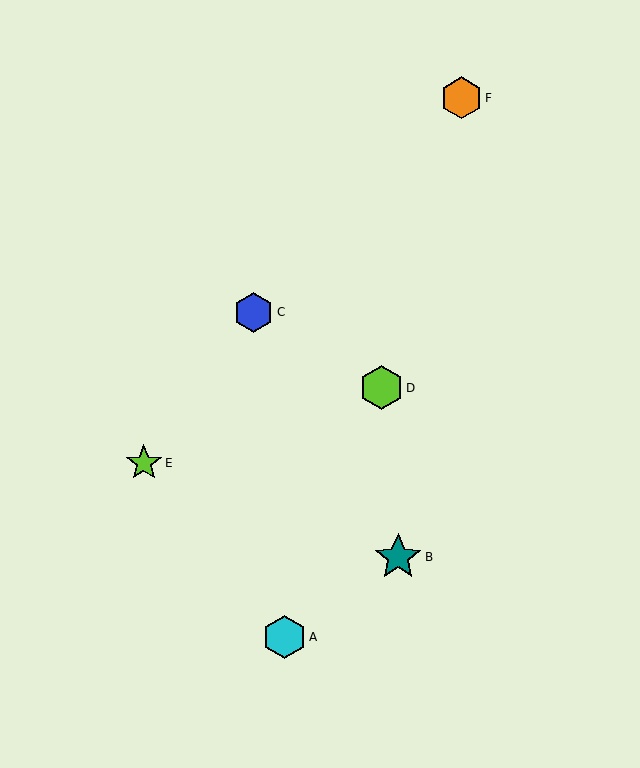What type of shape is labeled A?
Shape A is a cyan hexagon.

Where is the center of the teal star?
The center of the teal star is at (398, 557).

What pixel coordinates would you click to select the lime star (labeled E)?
Click at (144, 463) to select the lime star E.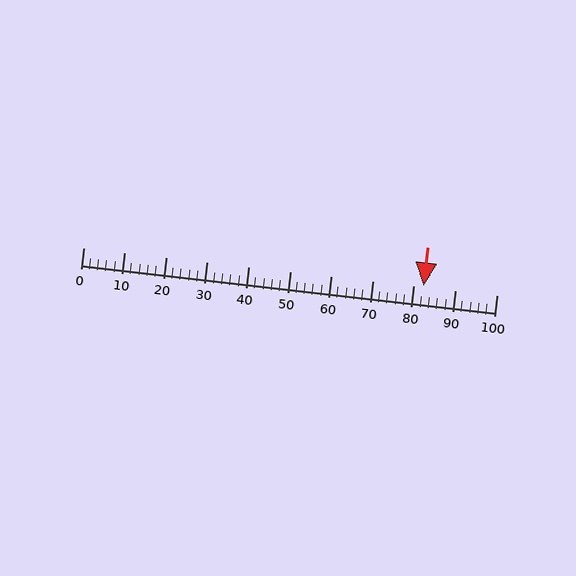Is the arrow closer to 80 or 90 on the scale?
The arrow is closer to 80.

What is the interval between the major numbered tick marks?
The major tick marks are spaced 10 units apart.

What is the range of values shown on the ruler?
The ruler shows values from 0 to 100.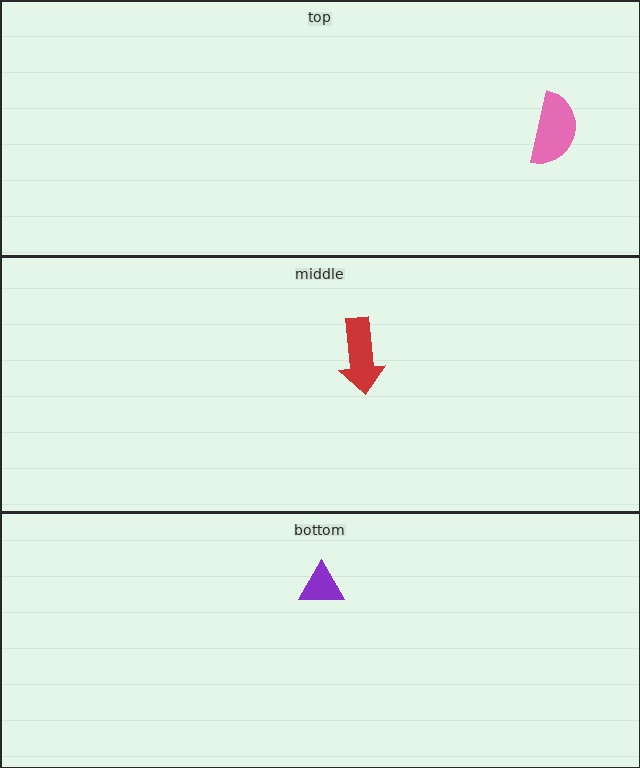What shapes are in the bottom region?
The purple triangle.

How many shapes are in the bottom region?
1.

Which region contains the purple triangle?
The bottom region.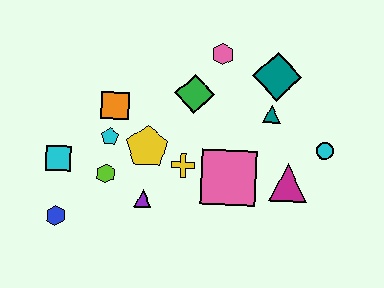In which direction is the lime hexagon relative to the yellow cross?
The lime hexagon is to the left of the yellow cross.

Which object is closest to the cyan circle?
The magenta triangle is closest to the cyan circle.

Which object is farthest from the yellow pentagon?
The cyan circle is farthest from the yellow pentagon.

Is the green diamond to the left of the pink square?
Yes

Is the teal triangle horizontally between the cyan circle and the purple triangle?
Yes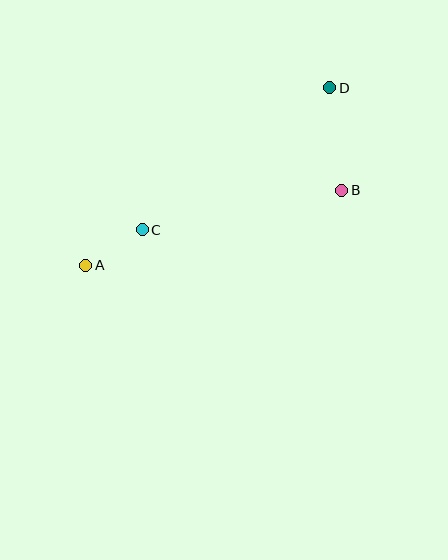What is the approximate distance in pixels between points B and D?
The distance between B and D is approximately 103 pixels.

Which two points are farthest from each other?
Points A and D are farthest from each other.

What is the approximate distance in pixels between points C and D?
The distance between C and D is approximately 235 pixels.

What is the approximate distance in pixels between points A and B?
The distance between A and B is approximately 267 pixels.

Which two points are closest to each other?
Points A and C are closest to each other.